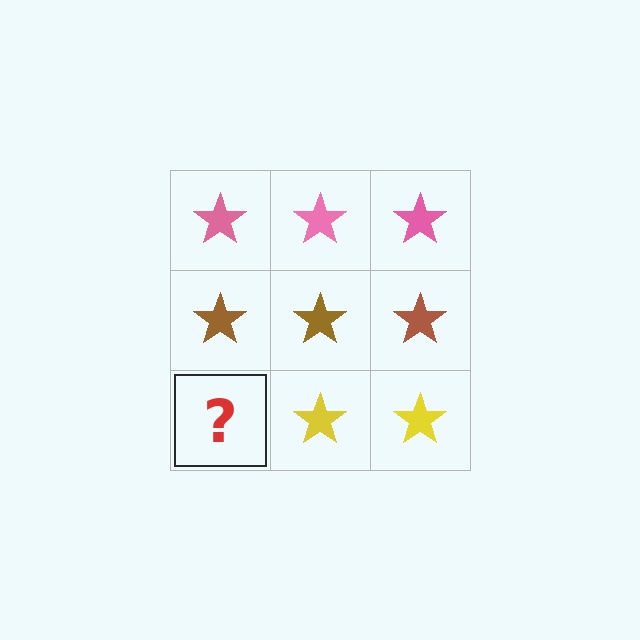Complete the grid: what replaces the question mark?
The question mark should be replaced with a yellow star.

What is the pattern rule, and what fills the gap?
The rule is that each row has a consistent color. The gap should be filled with a yellow star.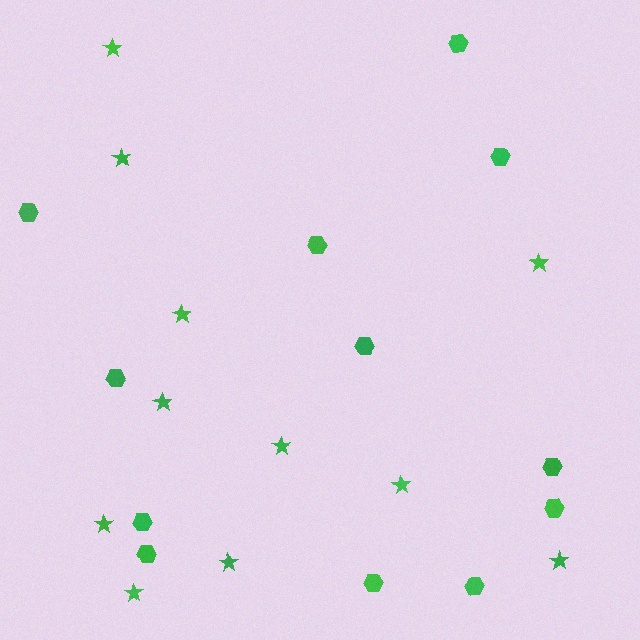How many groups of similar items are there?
There are 2 groups: one group of hexagons (12) and one group of stars (11).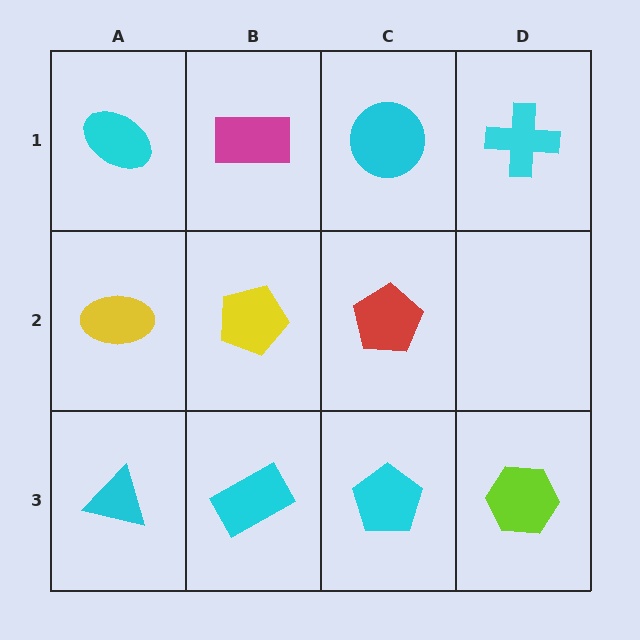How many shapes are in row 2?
3 shapes.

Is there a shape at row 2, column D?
No, that cell is empty.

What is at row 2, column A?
A yellow ellipse.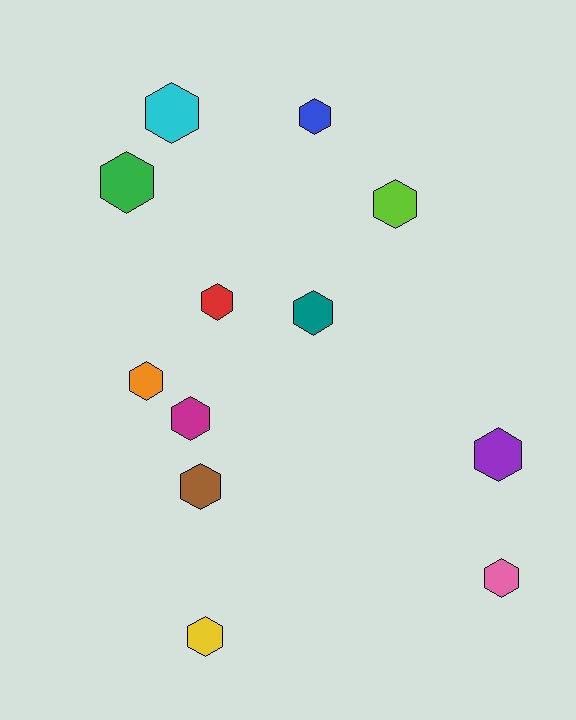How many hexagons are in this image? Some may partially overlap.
There are 12 hexagons.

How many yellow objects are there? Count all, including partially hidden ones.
There is 1 yellow object.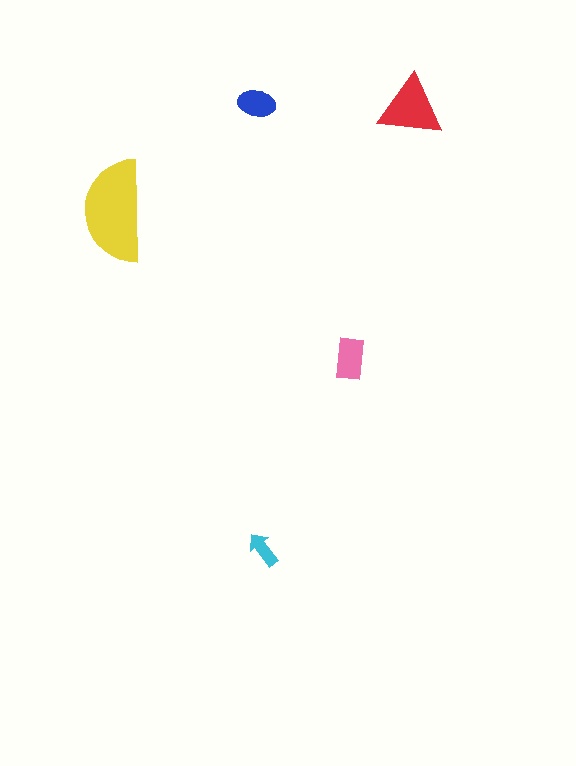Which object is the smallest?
The cyan arrow.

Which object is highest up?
The blue ellipse is topmost.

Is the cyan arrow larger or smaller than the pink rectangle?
Smaller.